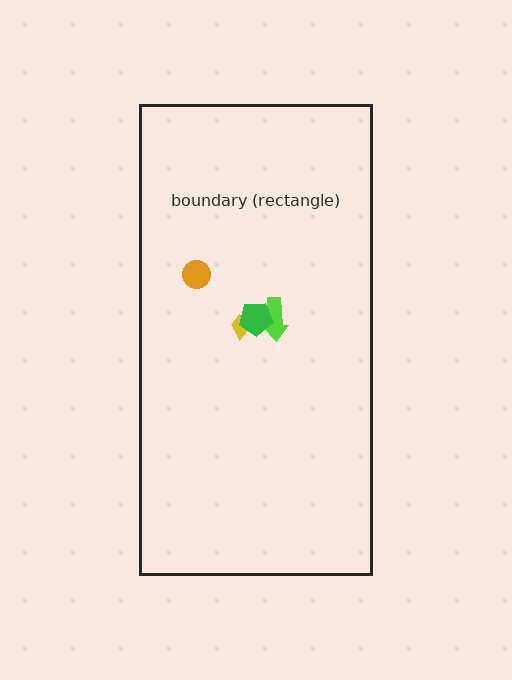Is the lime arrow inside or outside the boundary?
Inside.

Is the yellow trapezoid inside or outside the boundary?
Inside.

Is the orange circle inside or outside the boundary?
Inside.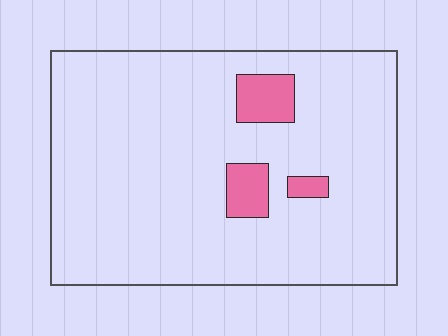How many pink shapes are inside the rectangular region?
3.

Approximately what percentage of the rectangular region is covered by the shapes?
Approximately 10%.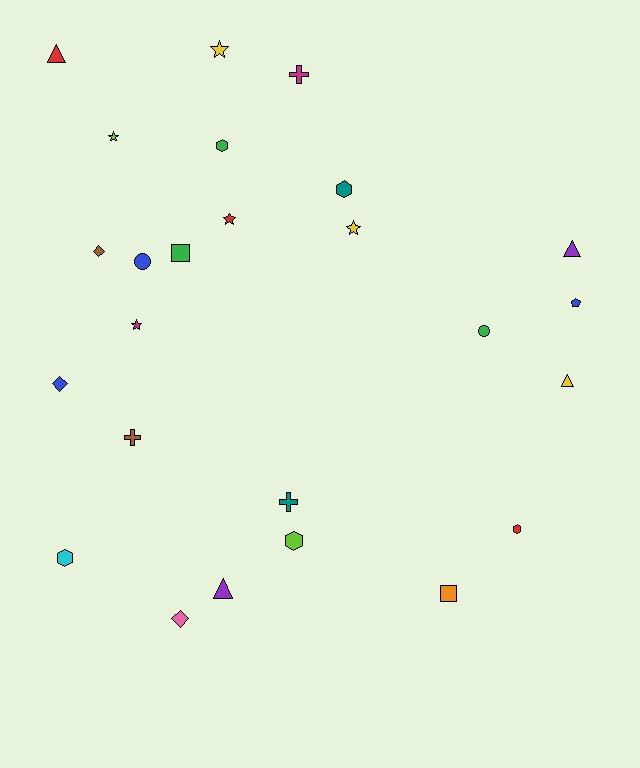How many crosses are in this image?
There are 3 crosses.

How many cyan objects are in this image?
There is 1 cyan object.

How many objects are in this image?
There are 25 objects.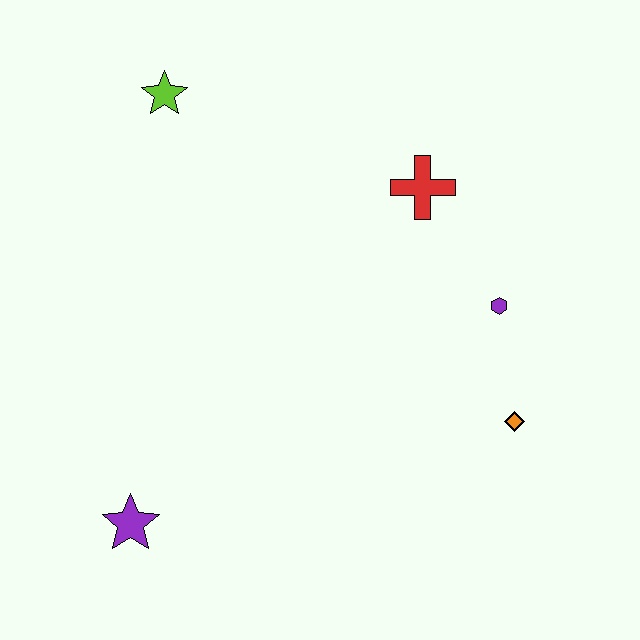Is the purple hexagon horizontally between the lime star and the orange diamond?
Yes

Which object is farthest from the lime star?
The orange diamond is farthest from the lime star.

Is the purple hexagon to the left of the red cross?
No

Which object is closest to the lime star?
The red cross is closest to the lime star.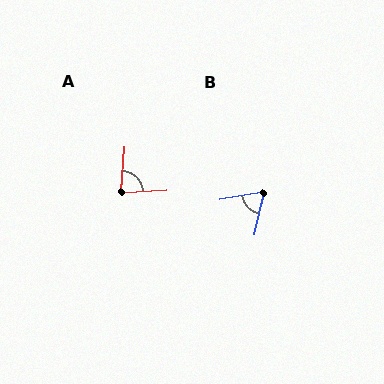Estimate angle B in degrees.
Approximately 67 degrees.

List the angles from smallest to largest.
B (67°), A (82°).